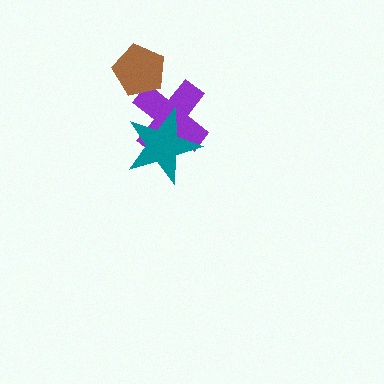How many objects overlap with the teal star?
1 object overlaps with the teal star.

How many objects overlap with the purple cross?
2 objects overlap with the purple cross.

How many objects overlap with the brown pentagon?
1 object overlaps with the brown pentagon.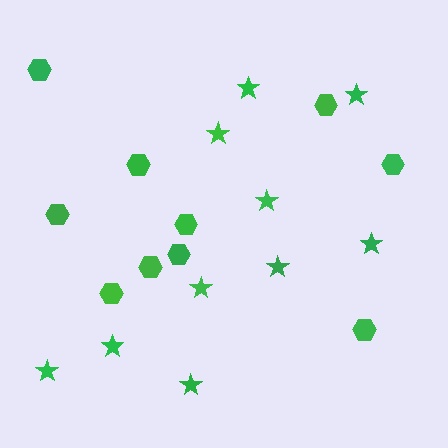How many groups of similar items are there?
There are 2 groups: one group of hexagons (10) and one group of stars (10).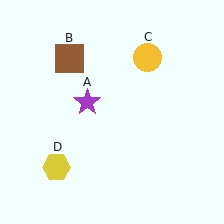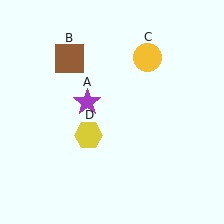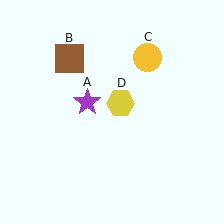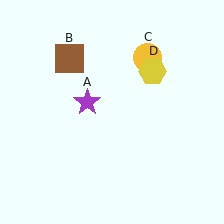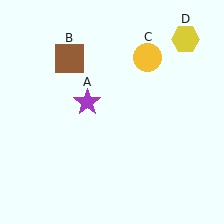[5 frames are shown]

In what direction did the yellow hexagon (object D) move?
The yellow hexagon (object D) moved up and to the right.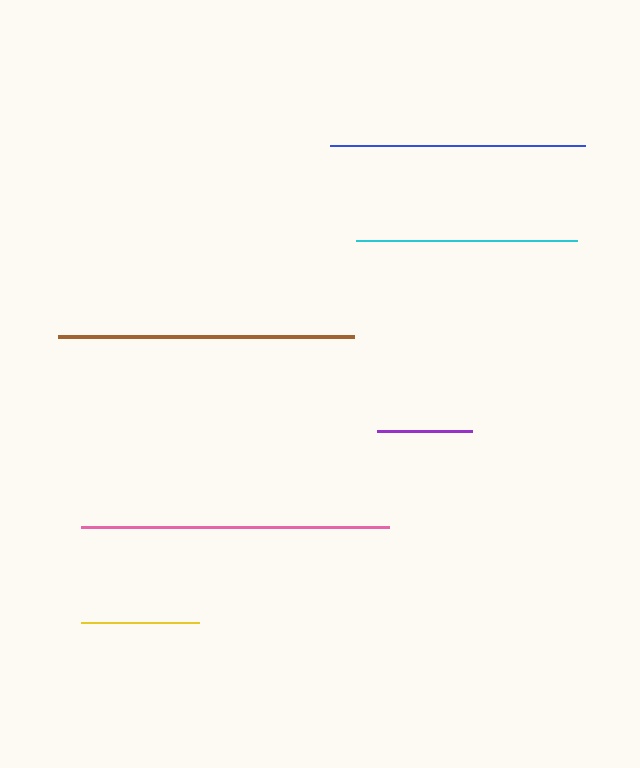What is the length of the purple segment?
The purple segment is approximately 95 pixels long.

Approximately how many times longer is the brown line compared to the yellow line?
The brown line is approximately 2.5 times the length of the yellow line.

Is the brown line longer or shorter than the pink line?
The pink line is longer than the brown line.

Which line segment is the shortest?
The purple line is the shortest at approximately 95 pixels.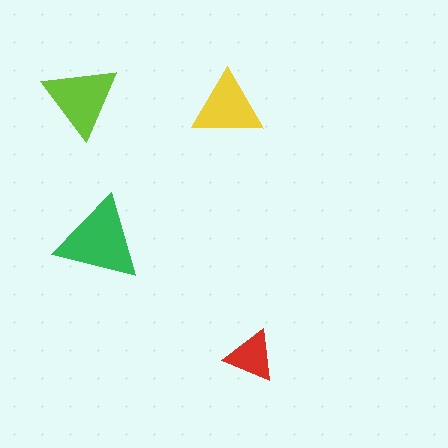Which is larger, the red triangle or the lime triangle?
The lime one.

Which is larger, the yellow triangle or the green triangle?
The green one.